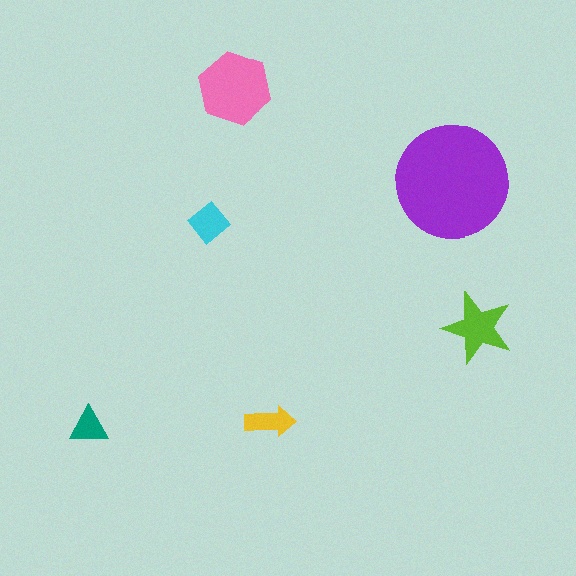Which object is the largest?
The purple circle.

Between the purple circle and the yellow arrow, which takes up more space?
The purple circle.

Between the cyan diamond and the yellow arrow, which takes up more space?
The cyan diamond.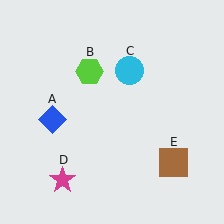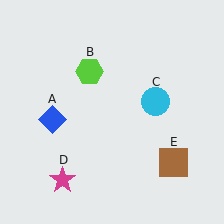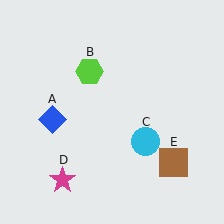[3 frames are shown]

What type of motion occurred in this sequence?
The cyan circle (object C) rotated clockwise around the center of the scene.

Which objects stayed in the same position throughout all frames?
Blue diamond (object A) and lime hexagon (object B) and magenta star (object D) and brown square (object E) remained stationary.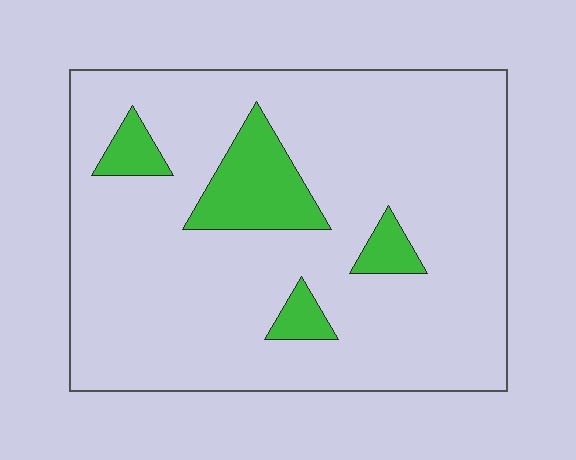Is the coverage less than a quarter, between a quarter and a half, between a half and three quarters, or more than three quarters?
Less than a quarter.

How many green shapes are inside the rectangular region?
4.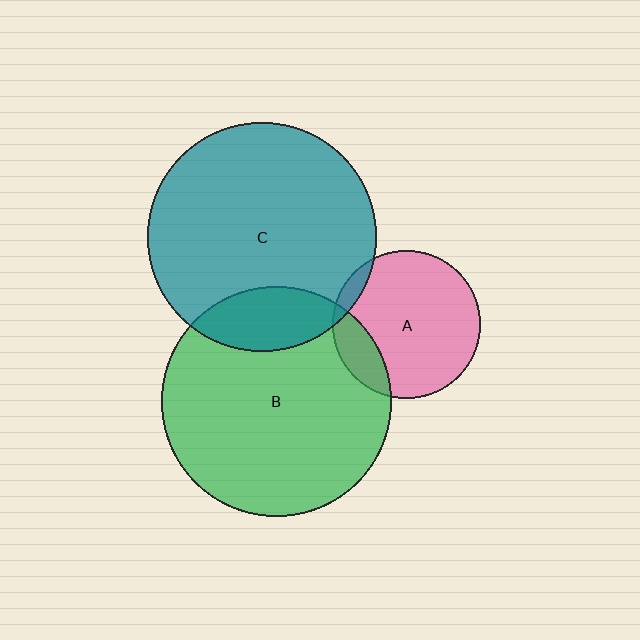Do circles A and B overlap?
Yes.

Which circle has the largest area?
Circle B (green).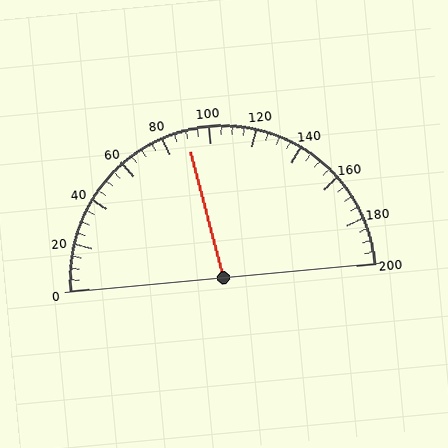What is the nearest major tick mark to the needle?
The nearest major tick mark is 80.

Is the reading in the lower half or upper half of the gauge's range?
The reading is in the lower half of the range (0 to 200).